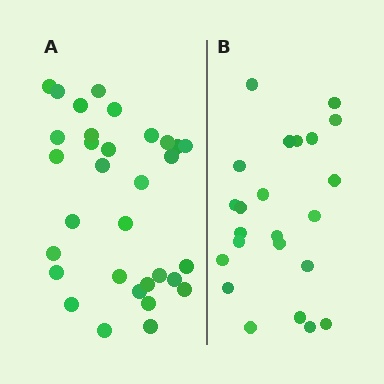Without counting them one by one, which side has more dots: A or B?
Region A (the left region) has more dots.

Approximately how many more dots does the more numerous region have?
Region A has roughly 8 or so more dots than region B.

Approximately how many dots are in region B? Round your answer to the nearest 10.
About 20 dots. (The exact count is 23, which rounds to 20.)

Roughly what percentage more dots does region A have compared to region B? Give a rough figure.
About 40% more.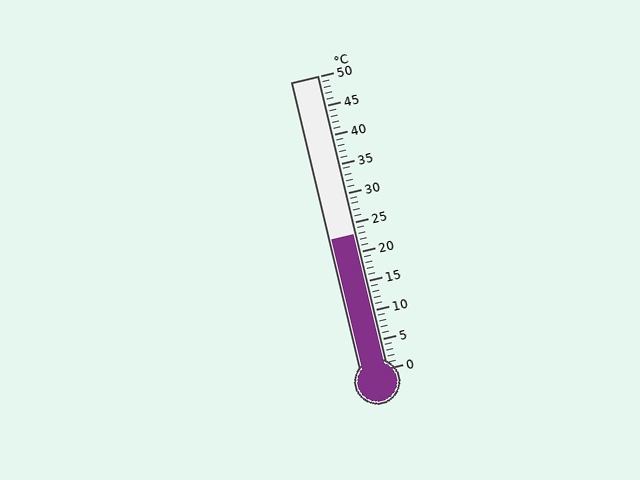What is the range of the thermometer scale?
The thermometer scale ranges from 0°C to 50°C.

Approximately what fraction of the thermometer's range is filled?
The thermometer is filled to approximately 45% of its range.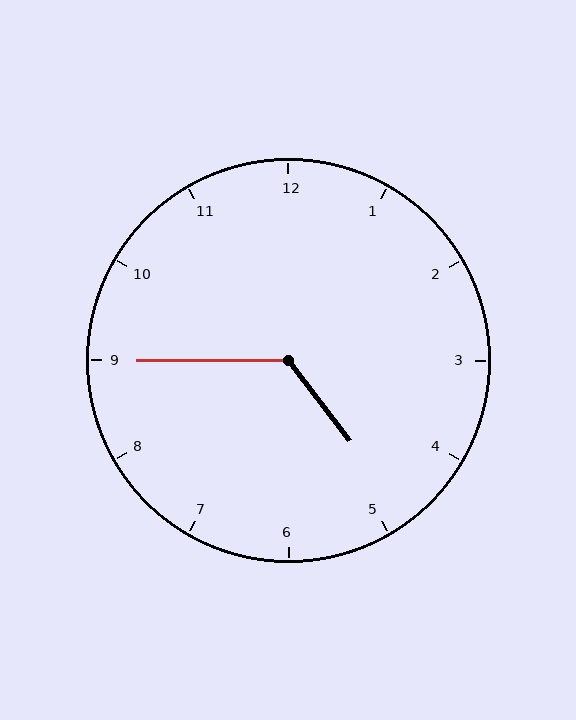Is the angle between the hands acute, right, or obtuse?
It is obtuse.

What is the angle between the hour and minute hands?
Approximately 128 degrees.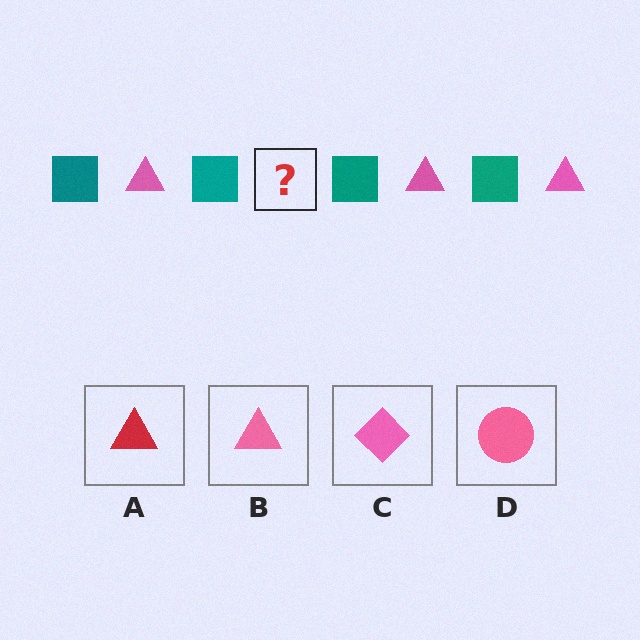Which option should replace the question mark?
Option B.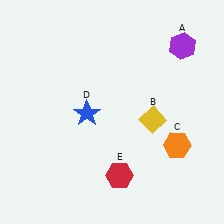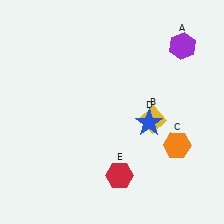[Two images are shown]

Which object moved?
The blue star (D) moved right.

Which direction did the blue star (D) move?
The blue star (D) moved right.